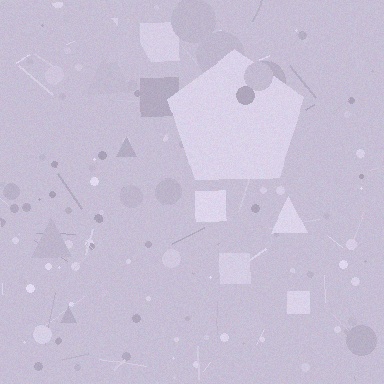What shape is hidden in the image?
A pentagon is hidden in the image.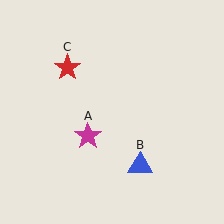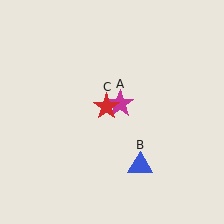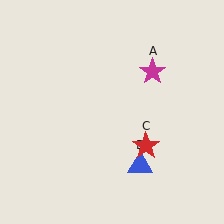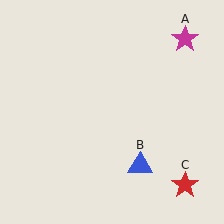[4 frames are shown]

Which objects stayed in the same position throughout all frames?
Blue triangle (object B) remained stationary.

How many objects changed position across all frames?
2 objects changed position: magenta star (object A), red star (object C).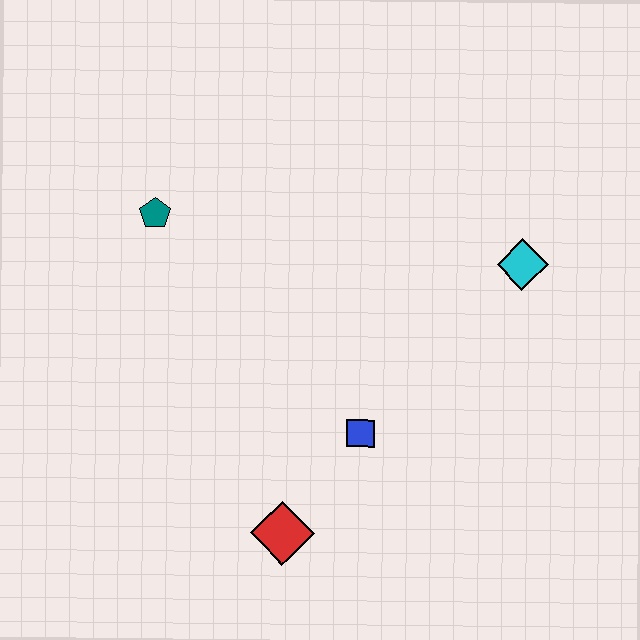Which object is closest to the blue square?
The red diamond is closest to the blue square.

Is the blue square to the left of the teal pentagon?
No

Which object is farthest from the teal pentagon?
The cyan diamond is farthest from the teal pentagon.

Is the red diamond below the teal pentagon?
Yes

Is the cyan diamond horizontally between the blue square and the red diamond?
No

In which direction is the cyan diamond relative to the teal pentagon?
The cyan diamond is to the right of the teal pentagon.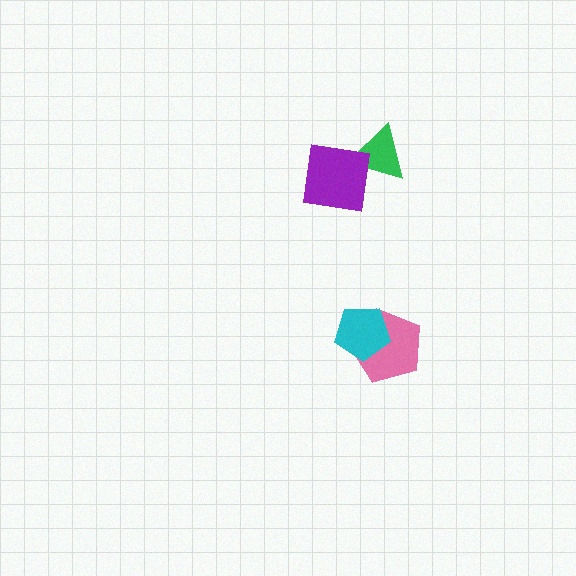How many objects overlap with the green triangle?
1 object overlaps with the green triangle.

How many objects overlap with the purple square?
1 object overlaps with the purple square.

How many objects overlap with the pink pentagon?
1 object overlaps with the pink pentagon.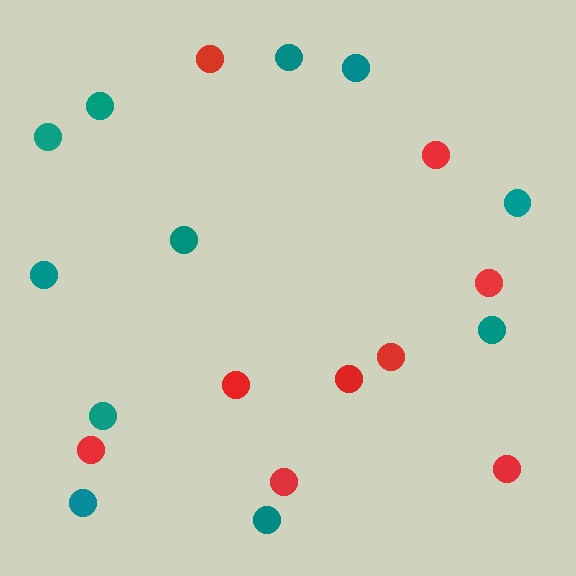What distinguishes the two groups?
There are 2 groups: one group of teal circles (11) and one group of red circles (9).